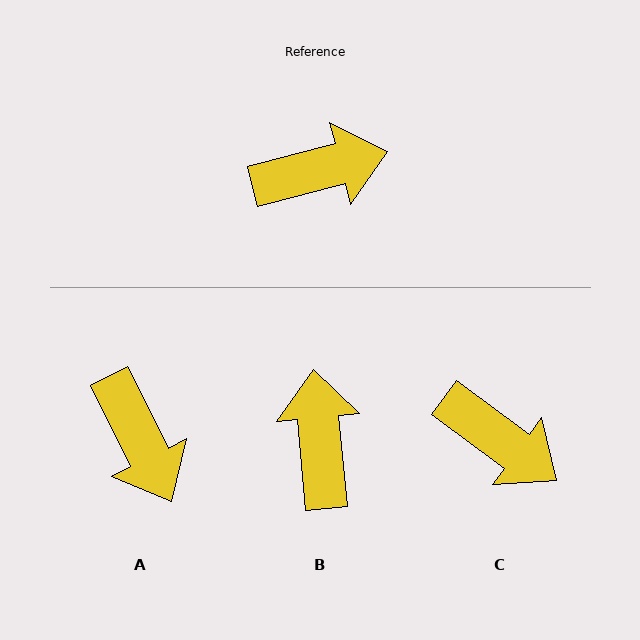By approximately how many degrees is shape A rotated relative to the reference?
Approximately 78 degrees clockwise.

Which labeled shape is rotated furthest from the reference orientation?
B, about 81 degrees away.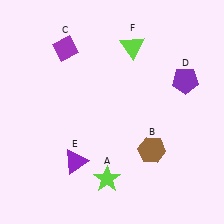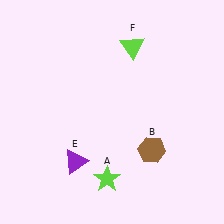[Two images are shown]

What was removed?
The purple pentagon (D), the purple diamond (C) were removed in Image 2.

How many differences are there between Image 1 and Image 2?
There are 2 differences between the two images.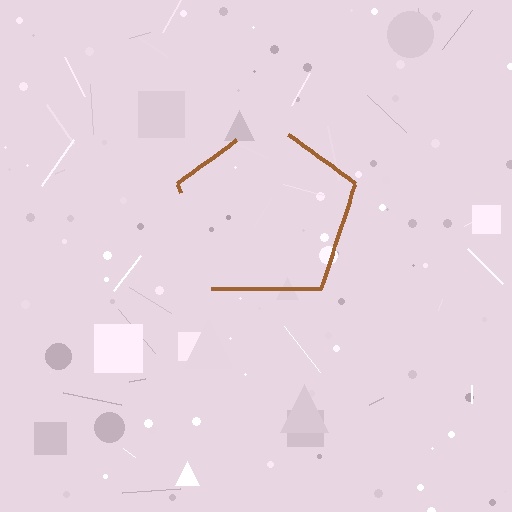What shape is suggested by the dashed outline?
The dashed outline suggests a pentagon.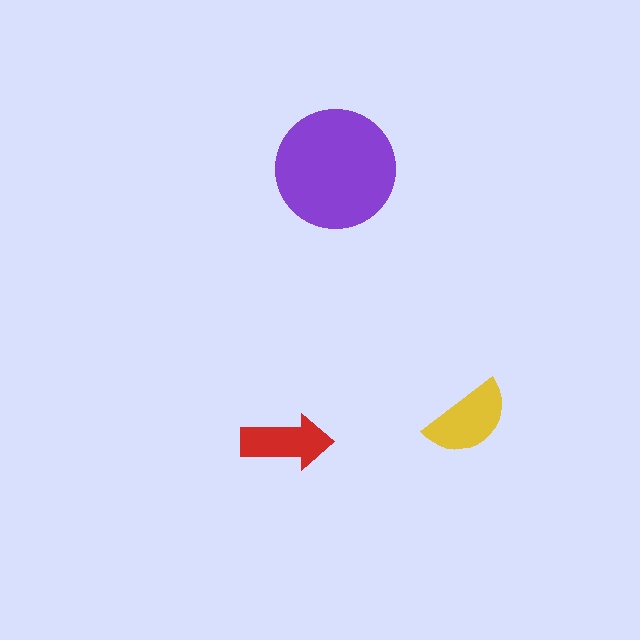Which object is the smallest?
The red arrow.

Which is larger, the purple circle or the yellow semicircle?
The purple circle.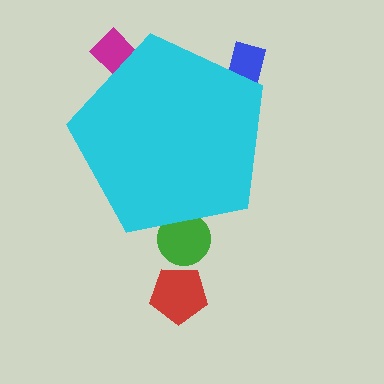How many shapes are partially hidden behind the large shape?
3 shapes are partially hidden.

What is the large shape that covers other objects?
A cyan pentagon.